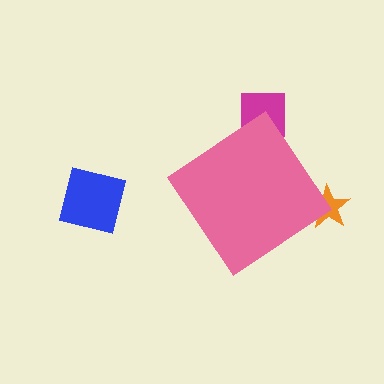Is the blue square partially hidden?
No, the blue square is fully visible.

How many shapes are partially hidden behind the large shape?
2 shapes are partially hidden.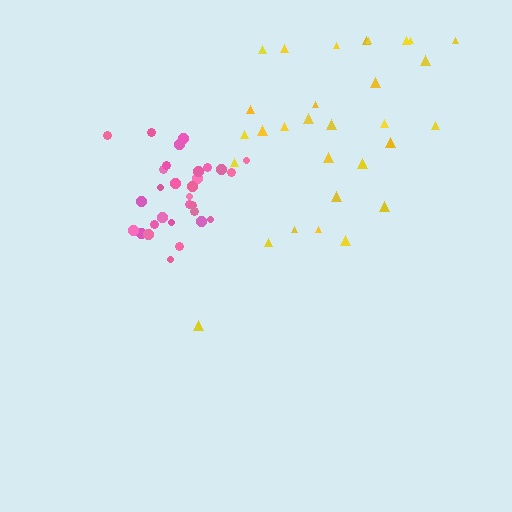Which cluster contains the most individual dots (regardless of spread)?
Yellow (31).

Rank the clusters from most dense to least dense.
pink, yellow.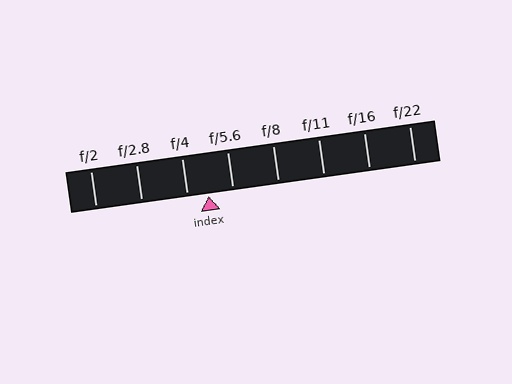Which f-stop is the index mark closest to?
The index mark is closest to f/4.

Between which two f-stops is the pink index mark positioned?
The index mark is between f/4 and f/5.6.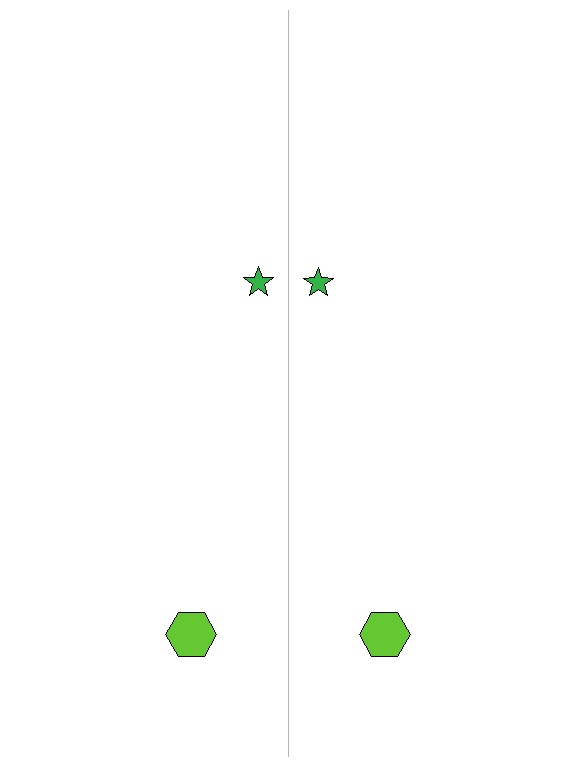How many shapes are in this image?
There are 4 shapes in this image.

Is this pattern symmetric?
Yes, this pattern has bilateral (reflection) symmetry.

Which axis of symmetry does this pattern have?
The pattern has a vertical axis of symmetry running through the center of the image.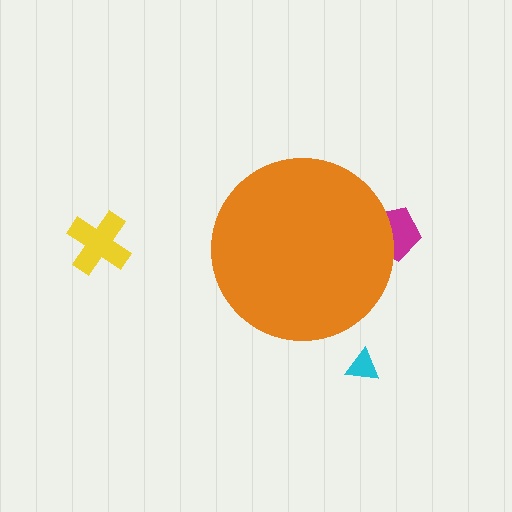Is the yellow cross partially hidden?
No, the yellow cross is fully visible.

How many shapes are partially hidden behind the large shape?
1 shape is partially hidden.